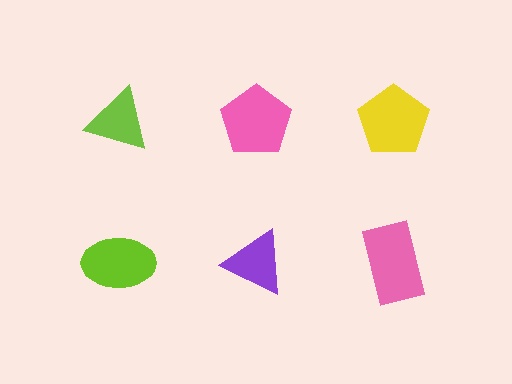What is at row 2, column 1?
A lime ellipse.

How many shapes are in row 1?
3 shapes.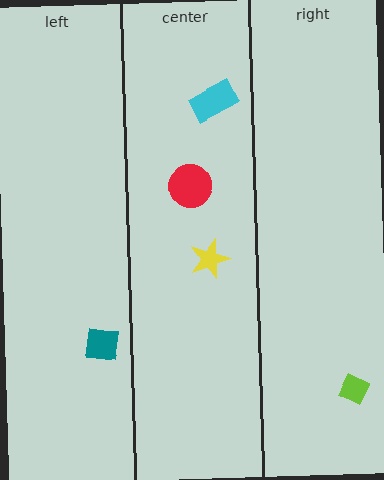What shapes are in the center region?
The red circle, the yellow star, the cyan rectangle.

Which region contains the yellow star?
The center region.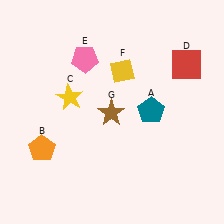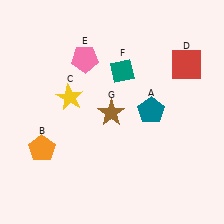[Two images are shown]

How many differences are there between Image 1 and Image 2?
There is 1 difference between the two images.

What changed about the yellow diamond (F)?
In Image 1, F is yellow. In Image 2, it changed to teal.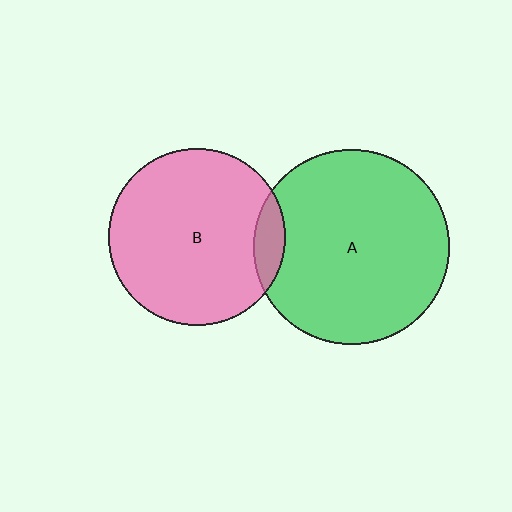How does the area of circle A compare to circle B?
Approximately 1.2 times.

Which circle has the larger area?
Circle A (green).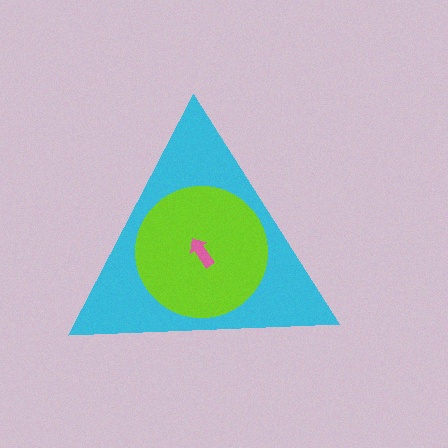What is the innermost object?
The pink arrow.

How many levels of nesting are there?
3.